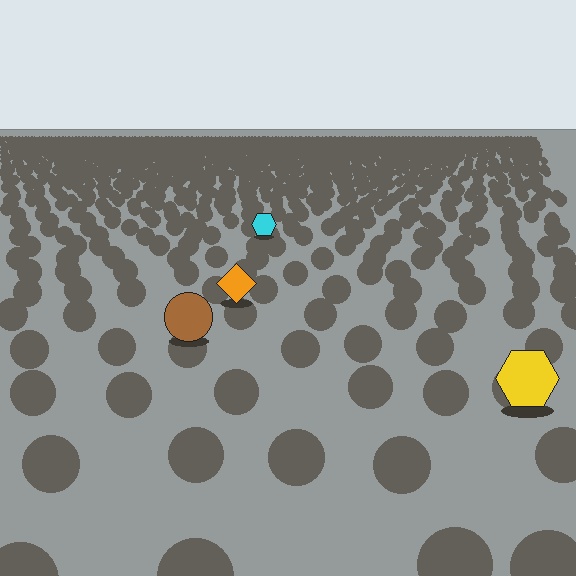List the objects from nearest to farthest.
From nearest to farthest: the yellow hexagon, the brown circle, the orange diamond, the cyan hexagon.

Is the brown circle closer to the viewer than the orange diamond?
Yes. The brown circle is closer — you can tell from the texture gradient: the ground texture is coarser near it.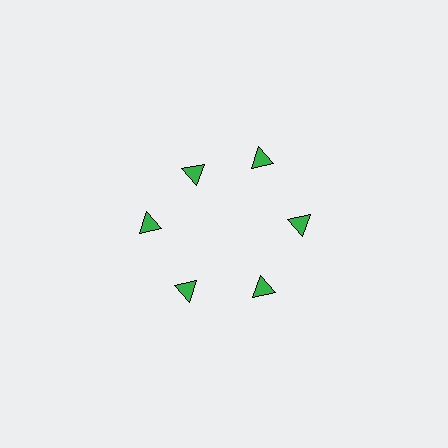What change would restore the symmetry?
The symmetry would be restored by moving it outward, back onto the ring so that all 6 triangles sit at equal angles and equal distance from the center.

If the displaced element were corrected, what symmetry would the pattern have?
It would have 6-fold rotational symmetry — the pattern would map onto itself every 60 degrees.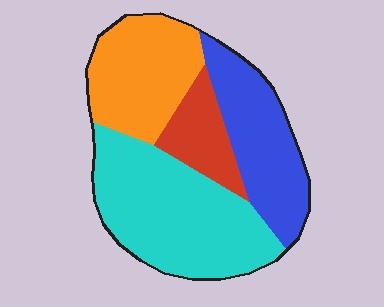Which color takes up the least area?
Red, at roughly 10%.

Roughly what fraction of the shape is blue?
Blue covers around 25% of the shape.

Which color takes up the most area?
Cyan, at roughly 40%.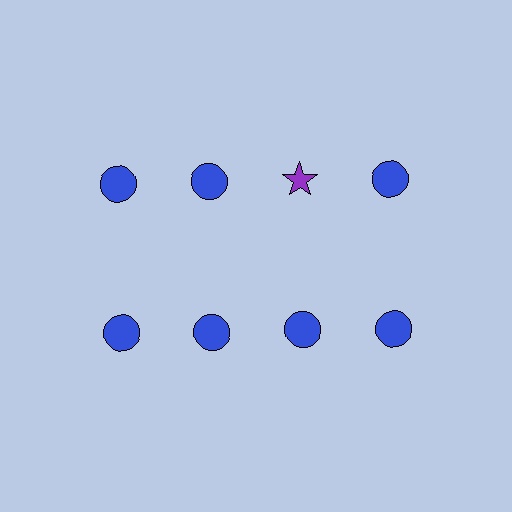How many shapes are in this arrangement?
There are 8 shapes arranged in a grid pattern.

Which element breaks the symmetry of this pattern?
The purple star in the top row, center column breaks the symmetry. All other shapes are blue circles.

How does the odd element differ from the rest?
It differs in both color (purple instead of blue) and shape (star instead of circle).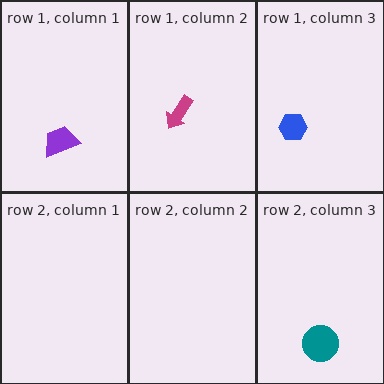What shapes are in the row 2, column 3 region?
The teal circle.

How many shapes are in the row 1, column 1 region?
1.